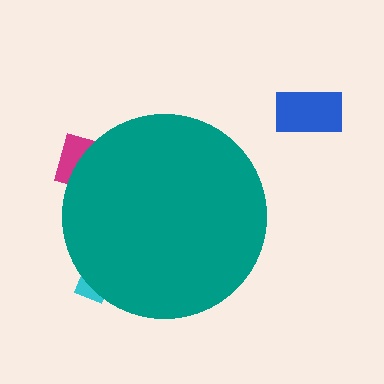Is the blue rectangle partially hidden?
No, the blue rectangle is fully visible.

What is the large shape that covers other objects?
A teal circle.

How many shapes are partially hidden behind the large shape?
2 shapes are partially hidden.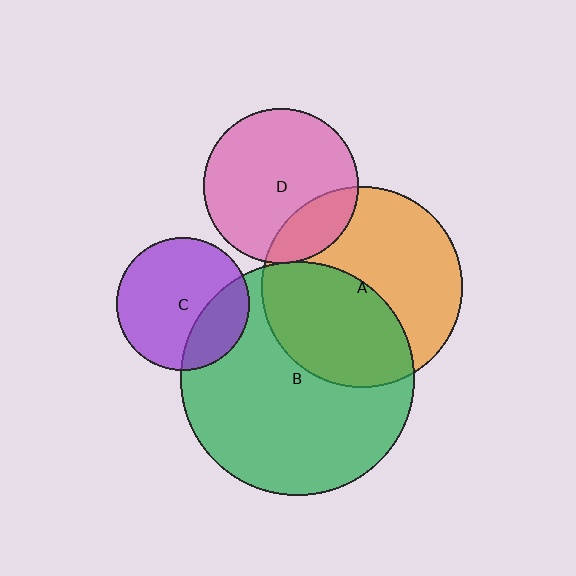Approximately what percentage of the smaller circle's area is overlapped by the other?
Approximately 20%.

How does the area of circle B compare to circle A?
Approximately 1.4 times.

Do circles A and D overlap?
Yes.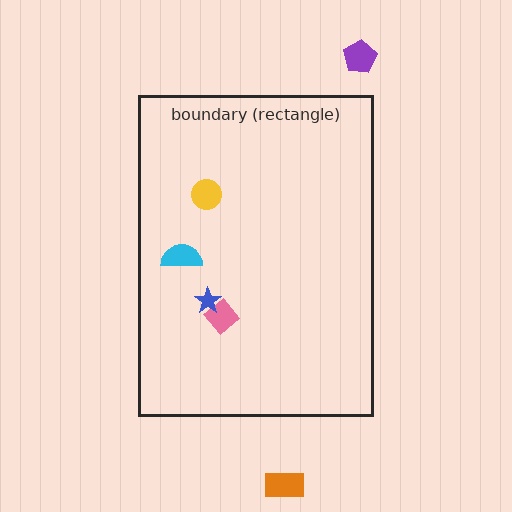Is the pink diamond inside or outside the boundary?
Inside.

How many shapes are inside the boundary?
4 inside, 2 outside.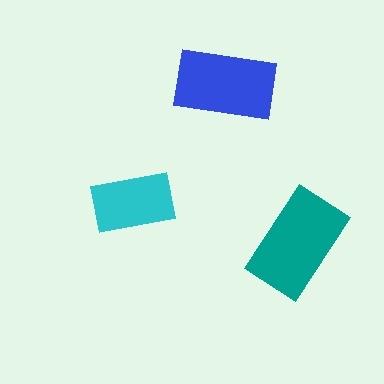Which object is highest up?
The blue rectangle is topmost.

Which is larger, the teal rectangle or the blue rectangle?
The teal one.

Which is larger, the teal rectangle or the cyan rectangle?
The teal one.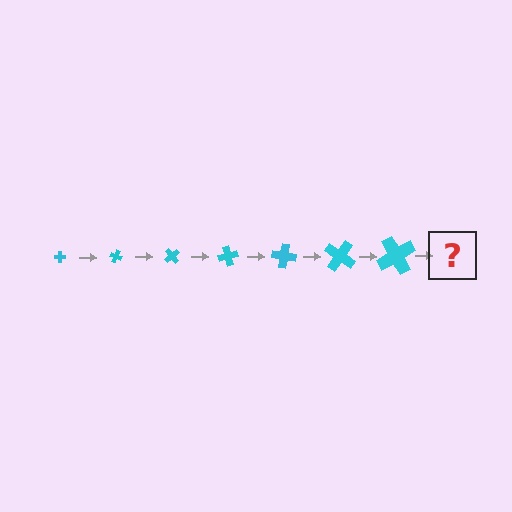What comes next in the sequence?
The next element should be a cross, larger than the previous one and rotated 175 degrees from the start.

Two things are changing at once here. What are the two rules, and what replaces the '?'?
The two rules are that the cross grows larger each step and it rotates 25 degrees each step. The '?' should be a cross, larger than the previous one and rotated 175 degrees from the start.